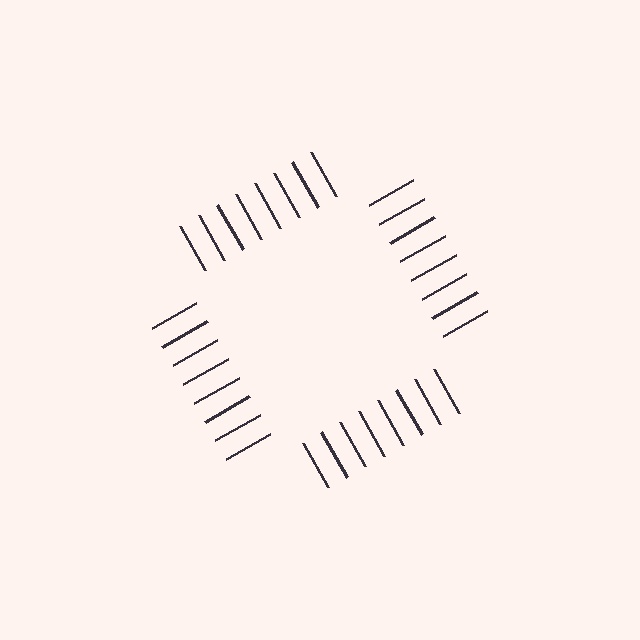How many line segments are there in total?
32 — 8 along each of the 4 edges.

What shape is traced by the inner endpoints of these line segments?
An illusory square — the line segments terminate on its edges but no continuous stroke is drawn.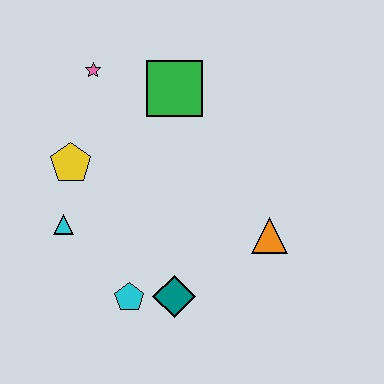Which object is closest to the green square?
The pink star is closest to the green square.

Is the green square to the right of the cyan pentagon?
Yes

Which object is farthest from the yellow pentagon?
The orange triangle is farthest from the yellow pentagon.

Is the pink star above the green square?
Yes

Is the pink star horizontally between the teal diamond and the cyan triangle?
Yes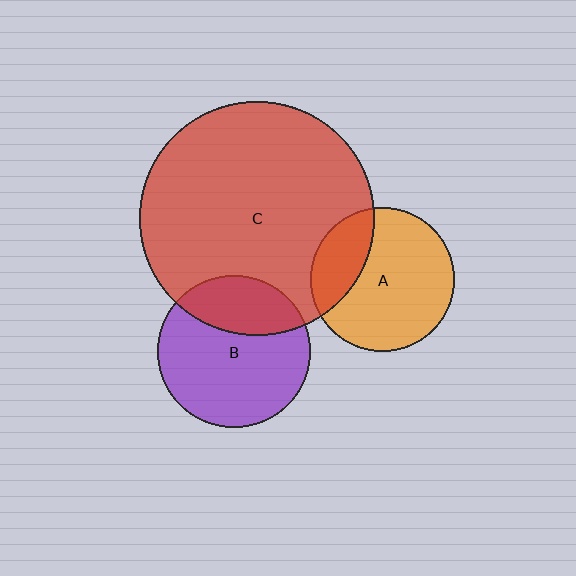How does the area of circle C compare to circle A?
Approximately 2.7 times.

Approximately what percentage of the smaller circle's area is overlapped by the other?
Approximately 25%.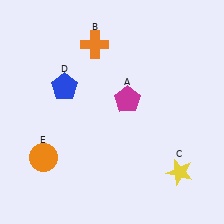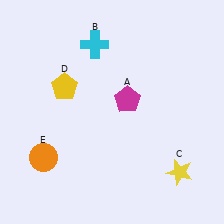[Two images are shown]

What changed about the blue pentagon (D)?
In Image 1, D is blue. In Image 2, it changed to yellow.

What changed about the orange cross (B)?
In Image 1, B is orange. In Image 2, it changed to cyan.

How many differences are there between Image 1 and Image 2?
There are 2 differences between the two images.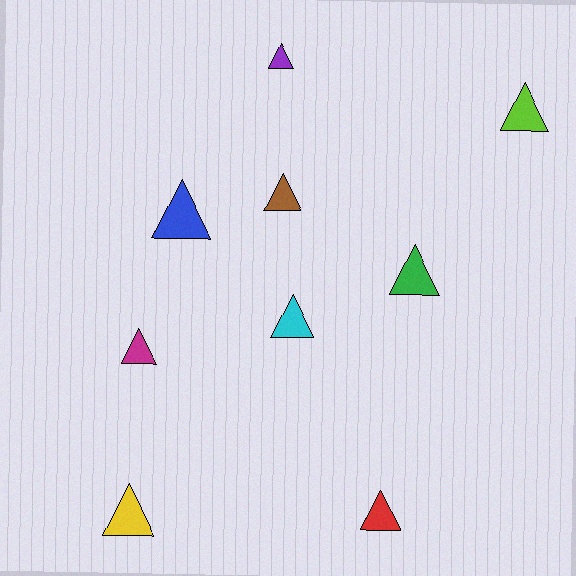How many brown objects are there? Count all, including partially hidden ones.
There is 1 brown object.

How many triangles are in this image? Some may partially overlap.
There are 9 triangles.